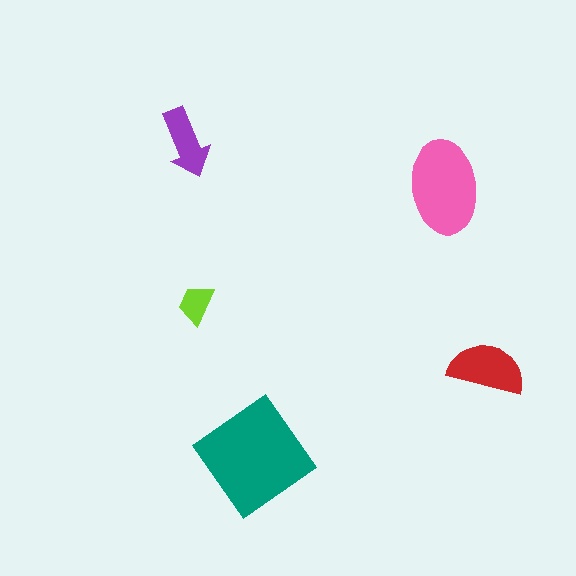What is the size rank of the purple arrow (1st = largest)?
4th.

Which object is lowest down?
The teal diamond is bottommost.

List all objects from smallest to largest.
The lime trapezoid, the purple arrow, the red semicircle, the pink ellipse, the teal diamond.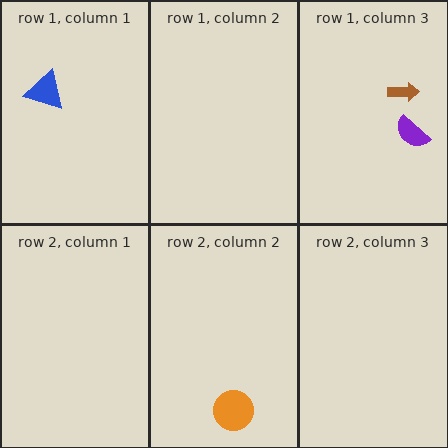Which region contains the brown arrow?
The row 1, column 3 region.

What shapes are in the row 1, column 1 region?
The blue triangle.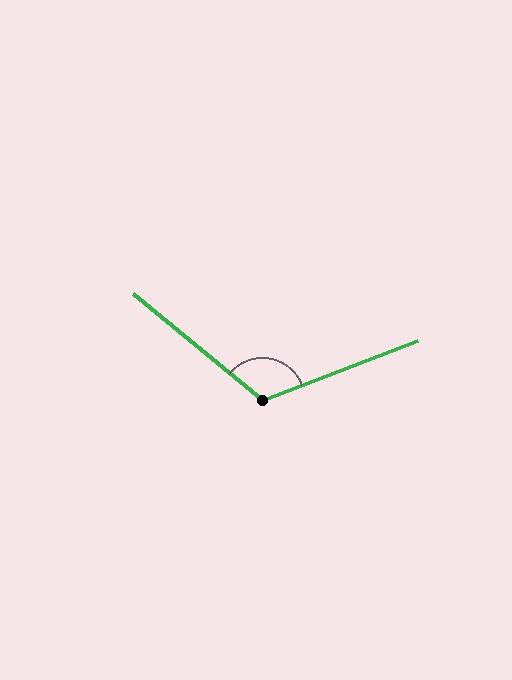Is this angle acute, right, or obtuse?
It is obtuse.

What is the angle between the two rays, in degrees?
Approximately 120 degrees.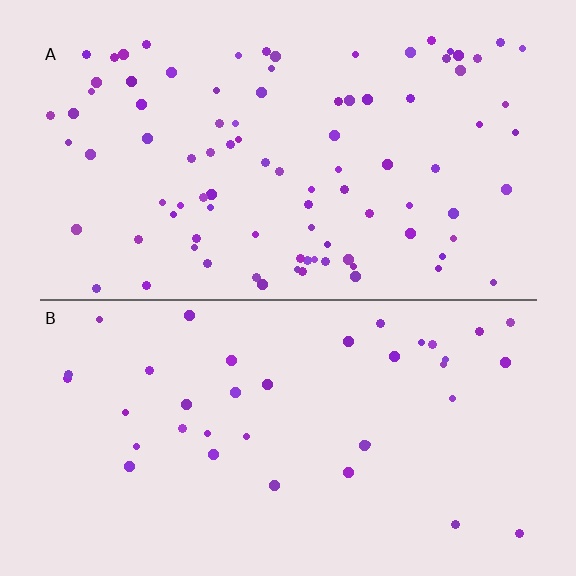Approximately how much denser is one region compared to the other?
Approximately 2.4× — region A over region B.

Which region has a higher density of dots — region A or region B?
A (the top).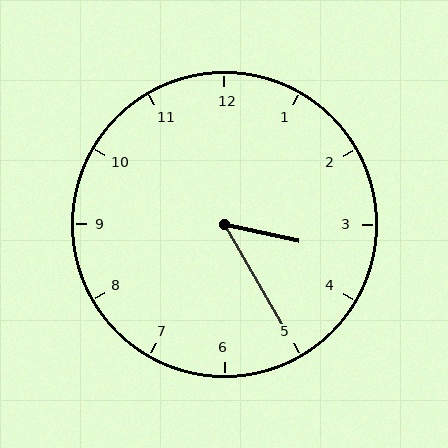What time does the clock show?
3:25.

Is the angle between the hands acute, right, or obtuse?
It is acute.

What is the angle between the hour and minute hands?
Approximately 48 degrees.